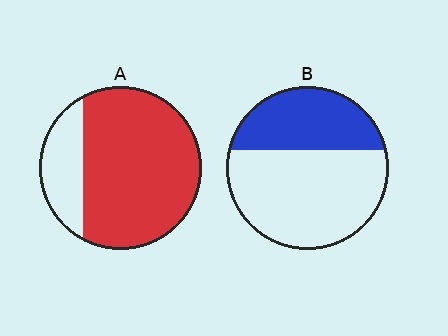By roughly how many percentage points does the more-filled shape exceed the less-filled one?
By roughly 40 percentage points (A over B).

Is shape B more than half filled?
No.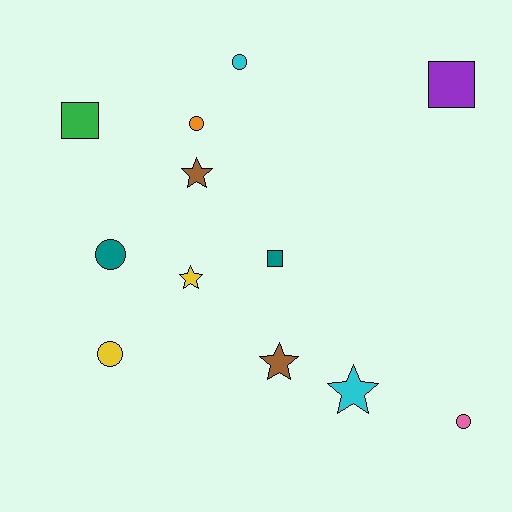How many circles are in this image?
There are 5 circles.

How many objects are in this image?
There are 12 objects.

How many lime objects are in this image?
There are no lime objects.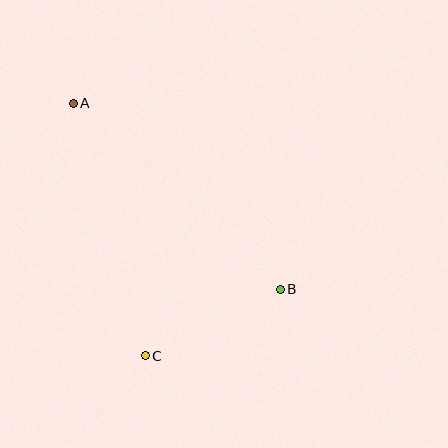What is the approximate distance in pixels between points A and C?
The distance between A and C is approximately 263 pixels.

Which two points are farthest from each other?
Points A and B are farthest from each other.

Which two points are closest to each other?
Points B and C are closest to each other.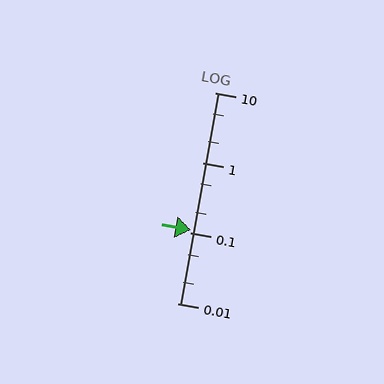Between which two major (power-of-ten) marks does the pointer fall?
The pointer is between 0.1 and 1.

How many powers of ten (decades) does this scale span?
The scale spans 3 decades, from 0.01 to 10.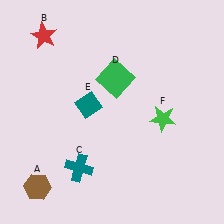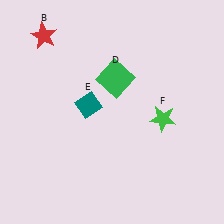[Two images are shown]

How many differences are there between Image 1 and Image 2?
There are 2 differences between the two images.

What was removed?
The teal cross (C), the brown hexagon (A) were removed in Image 2.